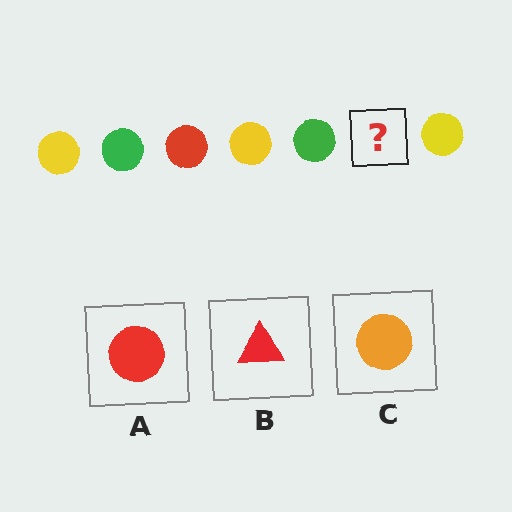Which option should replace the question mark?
Option A.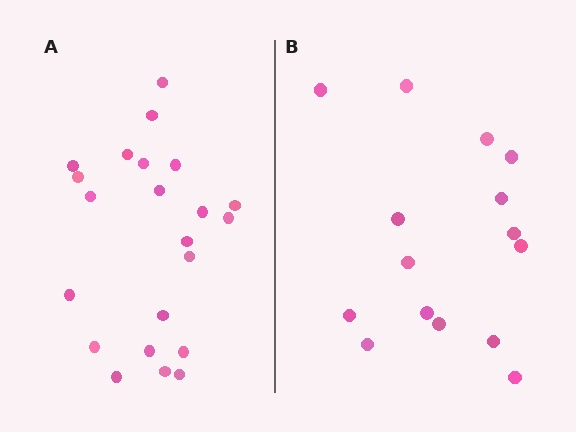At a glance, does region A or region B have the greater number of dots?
Region A (the left region) has more dots.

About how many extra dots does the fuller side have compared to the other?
Region A has roughly 8 or so more dots than region B.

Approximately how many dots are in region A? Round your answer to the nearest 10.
About 20 dots. (The exact count is 22, which rounds to 20.)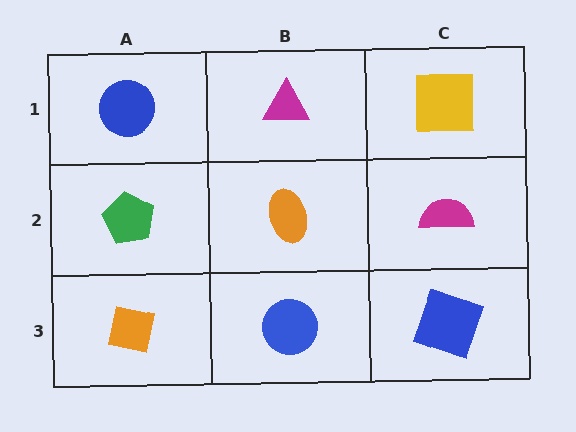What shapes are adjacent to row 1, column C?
A magenta semicircle (row 2, column C), a magenta triangle (row 1, column B).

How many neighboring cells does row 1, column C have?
2.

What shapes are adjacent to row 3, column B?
An orange ellipse (row 2, column B), an orange square (row 3, column A), a blue square (row 3, column C).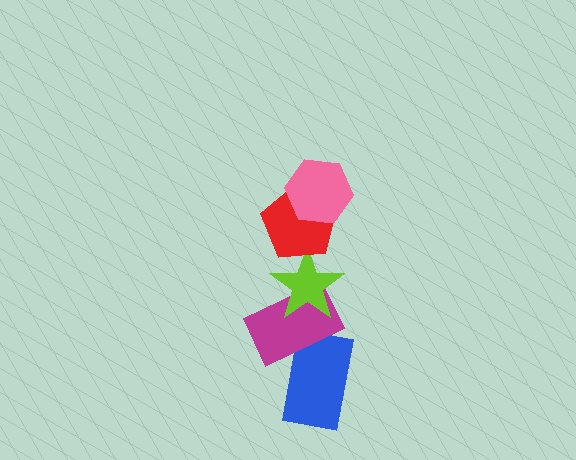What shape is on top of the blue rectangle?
The magenta rectangle is on top of the blue rectangle.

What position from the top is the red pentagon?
The red pentagon is 2nd from the top.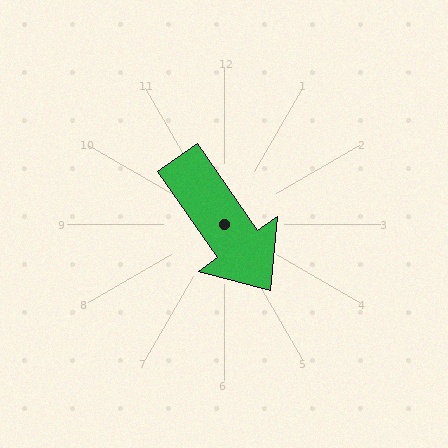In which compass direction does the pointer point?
Southeast.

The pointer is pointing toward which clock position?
Roughly 5 o'clock.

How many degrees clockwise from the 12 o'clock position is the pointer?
Approximately 145 degrees.